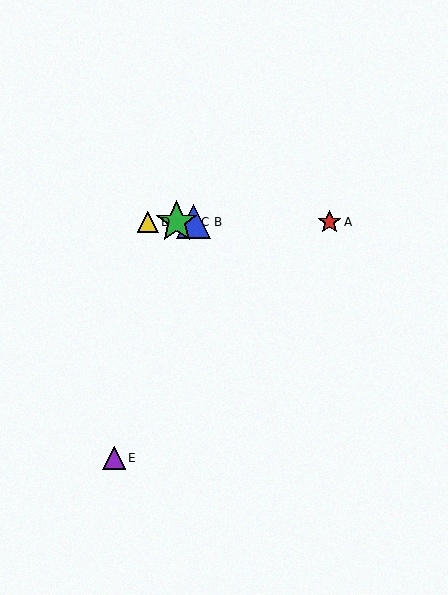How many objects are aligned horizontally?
4 objects (A, B, C, D) are aligned horizontally.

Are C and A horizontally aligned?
Yes, both are at y≈222.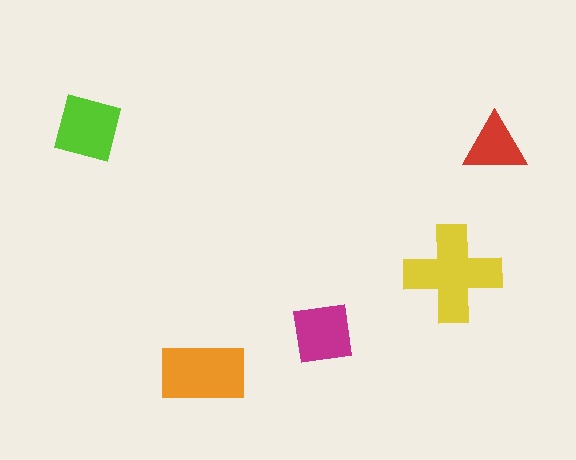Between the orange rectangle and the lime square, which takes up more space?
The orange rectangle.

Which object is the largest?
The yellow cross.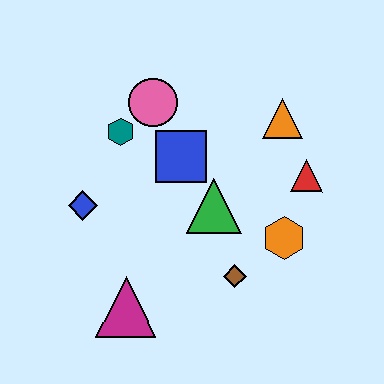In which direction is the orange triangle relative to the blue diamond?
The orange triangle is to the right of the blue diamond.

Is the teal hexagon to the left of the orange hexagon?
Yes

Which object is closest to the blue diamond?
The teal hexagon is closest to the blue diamond.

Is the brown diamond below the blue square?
Yes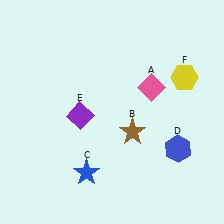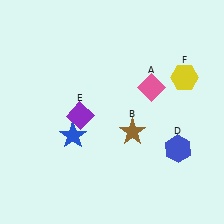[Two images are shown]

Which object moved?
The blue star (C) moved up.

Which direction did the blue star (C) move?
The blue star (C) moved up.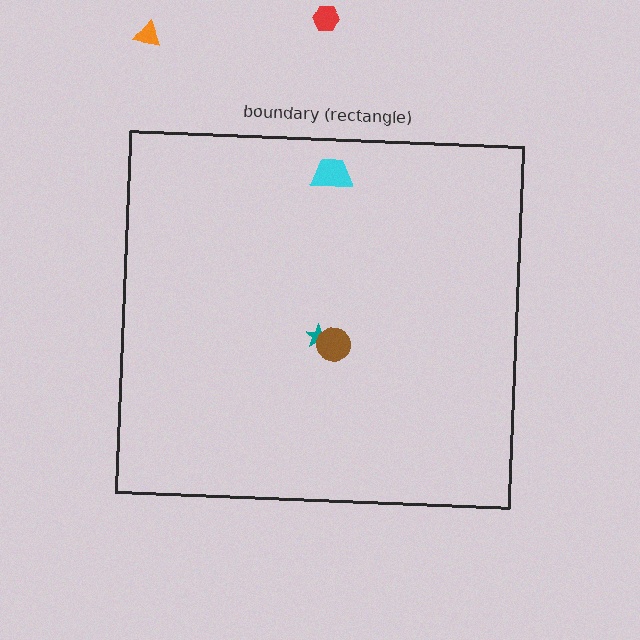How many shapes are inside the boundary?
3 inside, 2 outside.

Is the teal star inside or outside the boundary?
Inside.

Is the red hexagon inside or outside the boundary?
Outside.